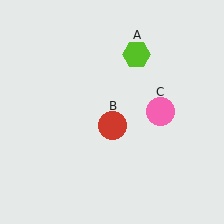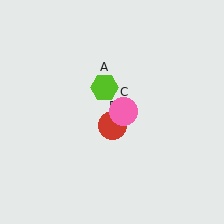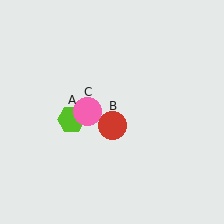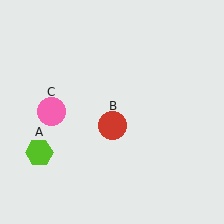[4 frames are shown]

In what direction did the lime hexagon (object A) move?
The lime hexagon (object A) moved down and to the left.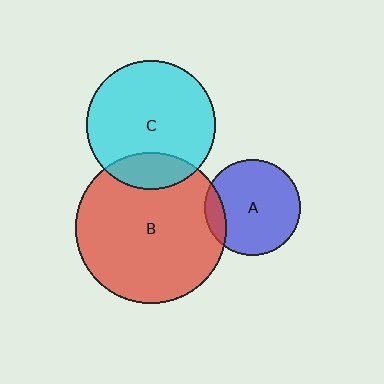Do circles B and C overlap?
Yes.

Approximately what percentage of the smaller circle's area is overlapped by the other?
Approximately 20%.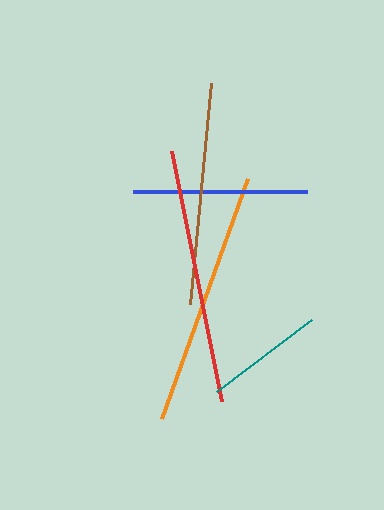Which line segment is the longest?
The orange line is the longest at approximately 255 pixels.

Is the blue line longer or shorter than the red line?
The red line is longer than the blue line.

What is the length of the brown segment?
The brown segment is approximately 222 pixels long.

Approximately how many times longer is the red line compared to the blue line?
The red line is approximately 1.5 times the length of the blue line.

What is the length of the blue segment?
The blue segment is approximately 174 pixels long.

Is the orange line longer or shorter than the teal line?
The orange line is longer than the teal line.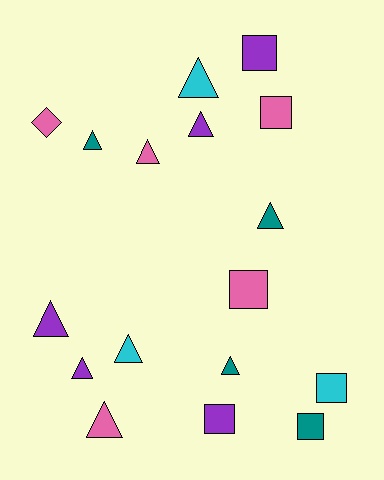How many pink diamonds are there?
There is 1 pink diamond.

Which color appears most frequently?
Pink, with 5 objects.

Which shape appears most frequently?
Triangle, with 10 objects.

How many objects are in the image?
There are 17 objects.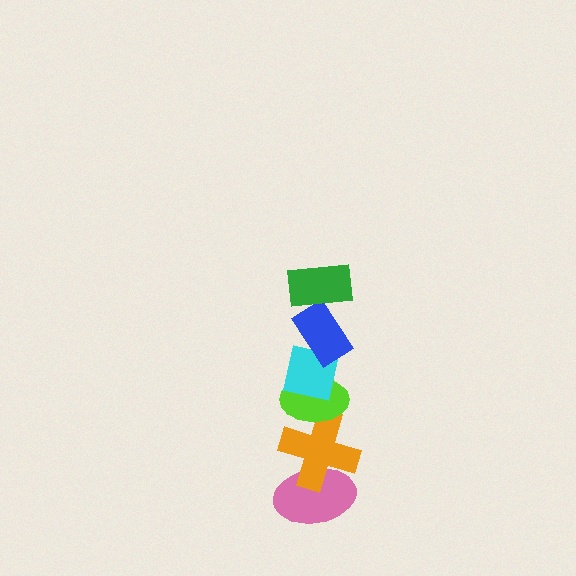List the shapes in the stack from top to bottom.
From top to bottom: the green rectangle, the blue rectangle, the cyan square, the lime ellipse, the orange cross, the pink ellipse.